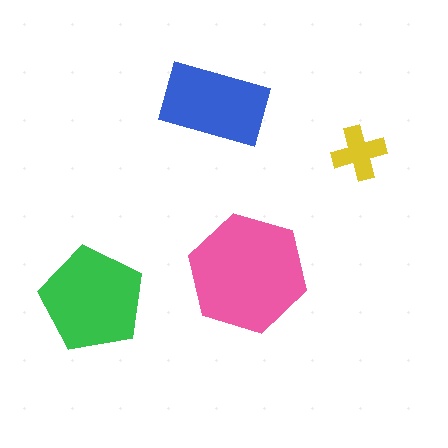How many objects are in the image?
There are 4 objects in the image.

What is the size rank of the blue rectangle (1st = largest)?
3rd.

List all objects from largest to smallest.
The pink hexagon, the green pentagon, the blue rectangle, the yellow cross.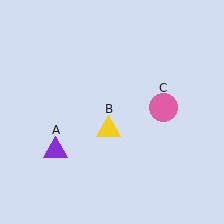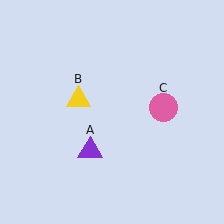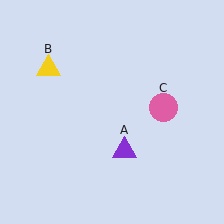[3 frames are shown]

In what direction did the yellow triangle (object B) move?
The yellow triangle (object B) moved up and to the left.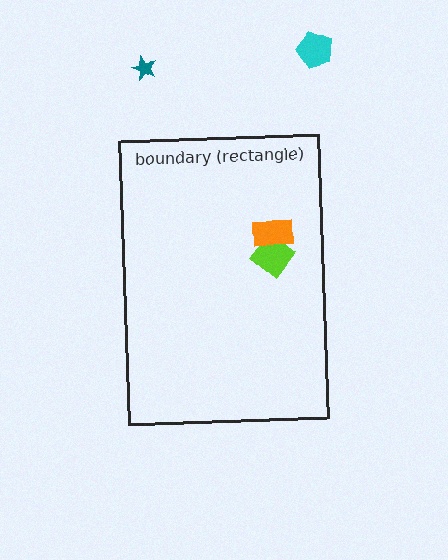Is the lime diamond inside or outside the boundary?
Inside.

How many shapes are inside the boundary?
2 inside, 2 outside.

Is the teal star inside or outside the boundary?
Outside.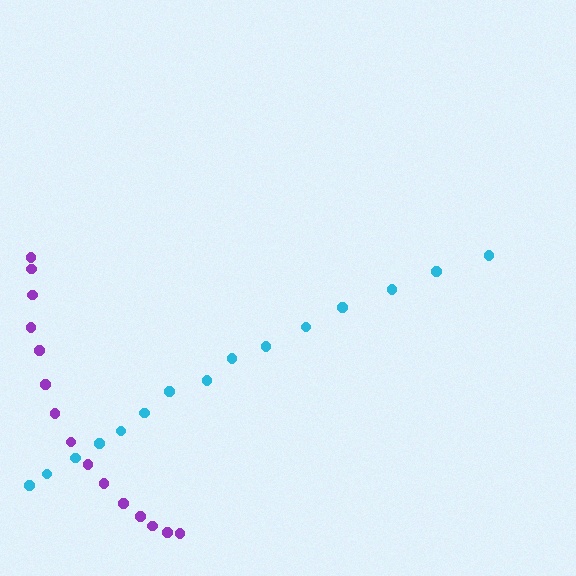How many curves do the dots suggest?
There are 2 distinct paths.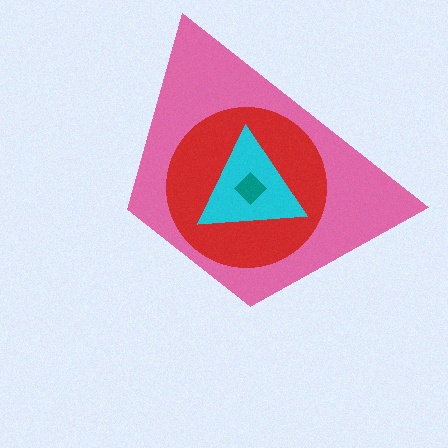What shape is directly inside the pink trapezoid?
The red circle.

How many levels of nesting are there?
4.